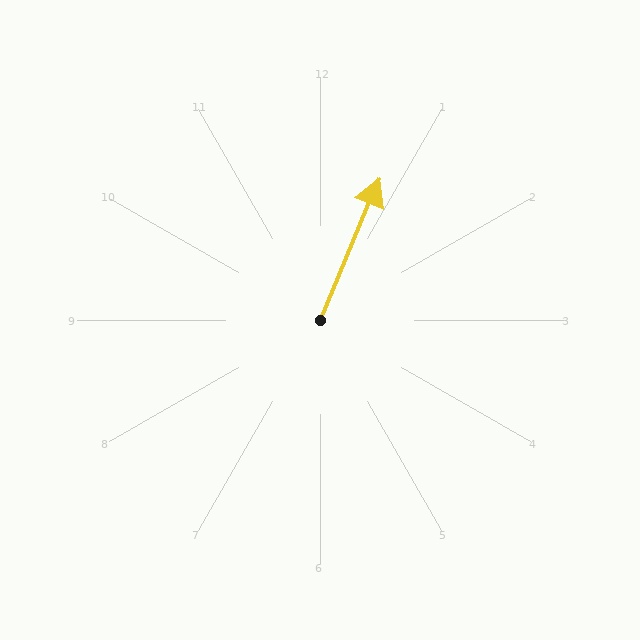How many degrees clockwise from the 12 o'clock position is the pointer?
Approximately 23 degrees.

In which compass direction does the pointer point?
Northeast.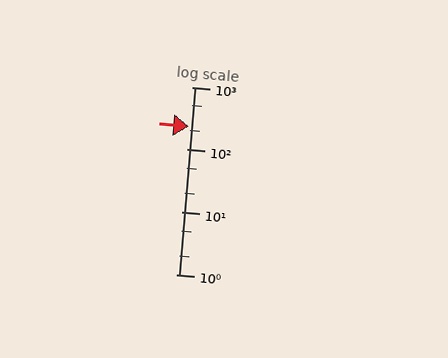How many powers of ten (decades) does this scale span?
The scale spans 3 decades, from 1 to 1000.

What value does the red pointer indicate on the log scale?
The pointer indicates approximately 230.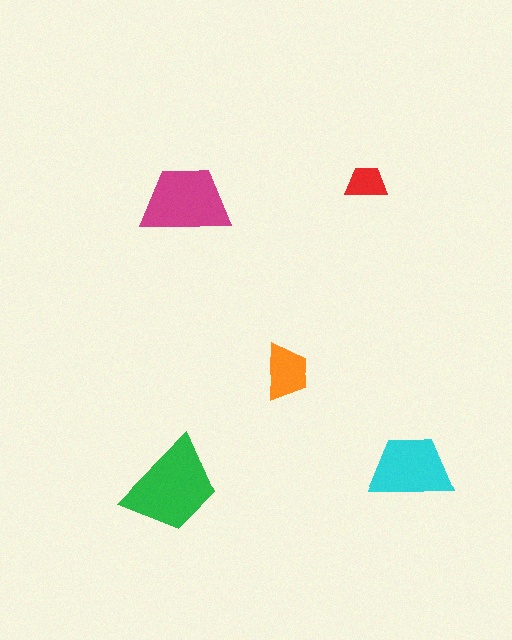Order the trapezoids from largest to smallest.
the green one, the magenta one, the cyan one, the orange one, the red one.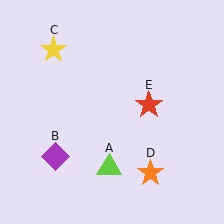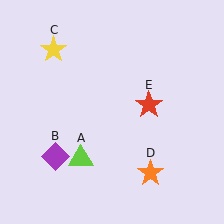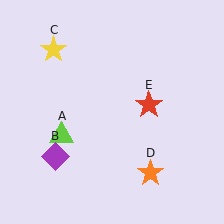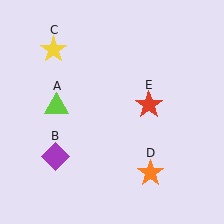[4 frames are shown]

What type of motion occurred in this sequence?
The lime triangle (object A) rotated clockwise around the center of the scene.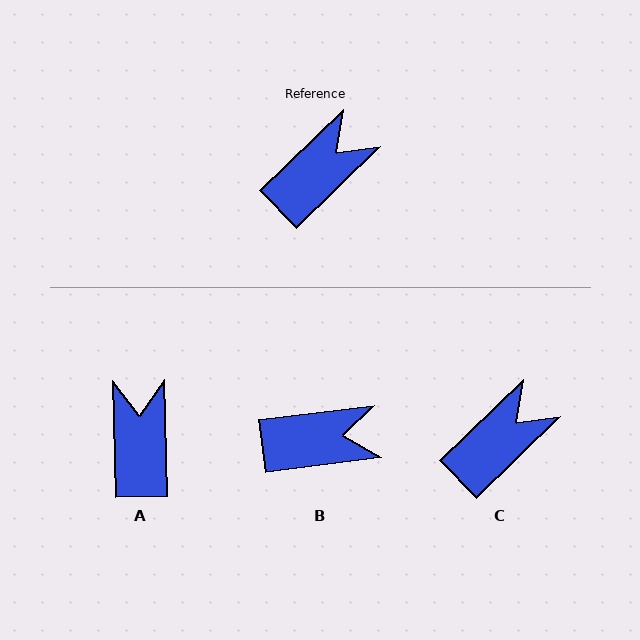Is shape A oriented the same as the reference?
No, it is off by about 47 degrees.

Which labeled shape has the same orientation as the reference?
C.